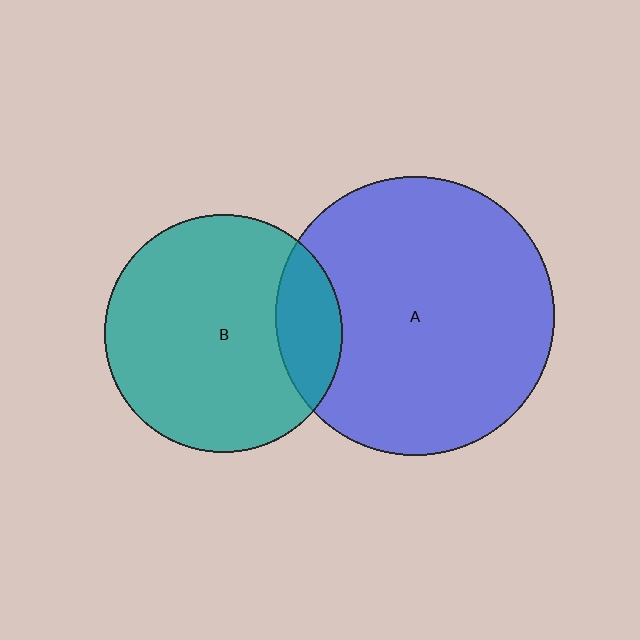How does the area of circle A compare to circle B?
Approximately 1.4 times.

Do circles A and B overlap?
Yes.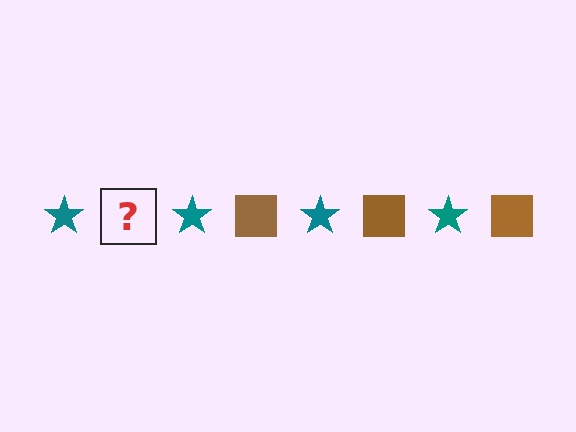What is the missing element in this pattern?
The missing element is a brown square.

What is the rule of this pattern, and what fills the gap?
The rule is that the pattern alternates between teal star and brown square. The gap should be filled with a brown square.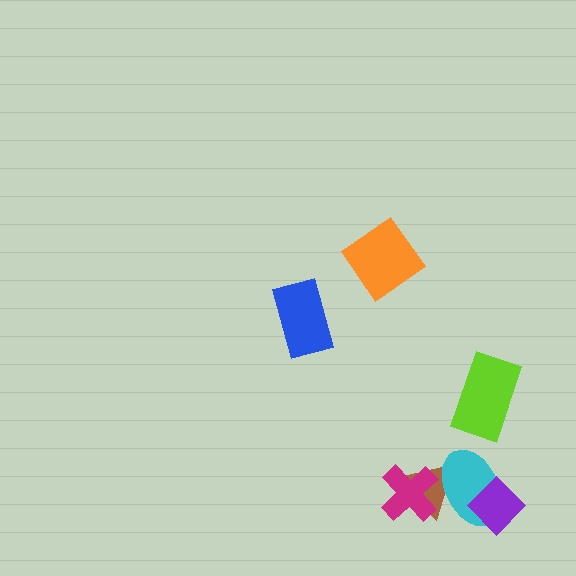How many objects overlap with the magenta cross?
2 objects overlap with the magenta cross.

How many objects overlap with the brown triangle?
2 objects overlap with the brown triangle.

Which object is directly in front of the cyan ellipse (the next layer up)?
The purple diamond is directly in front of the cyan ellipse.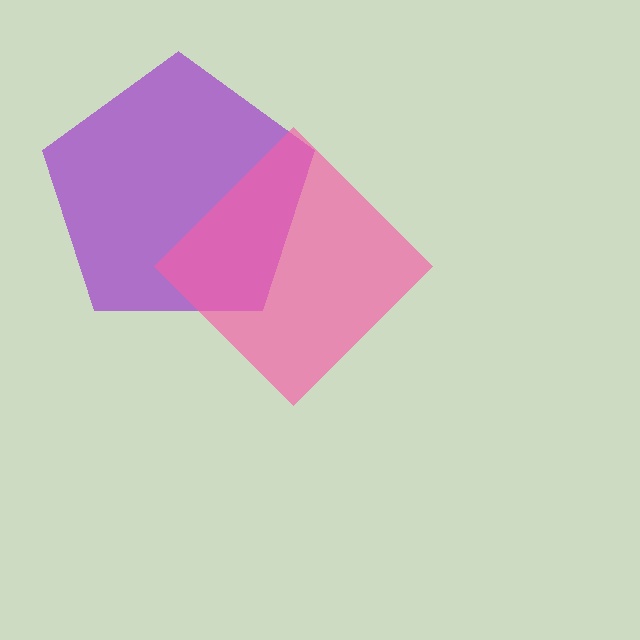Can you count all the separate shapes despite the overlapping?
Yes, there are 2 separate shapes.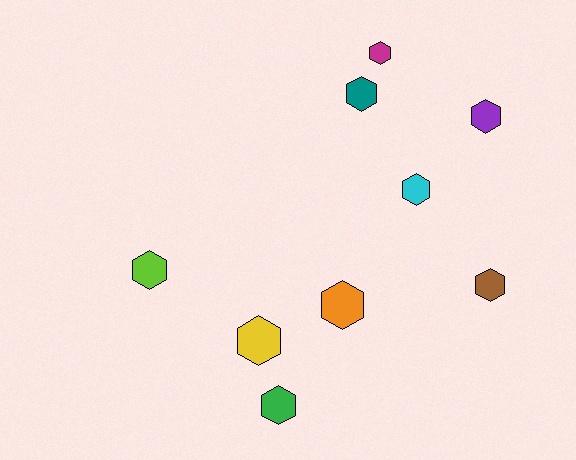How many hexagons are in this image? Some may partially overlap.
There are 9 hexagons.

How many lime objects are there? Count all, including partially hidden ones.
There is 1 lime object.